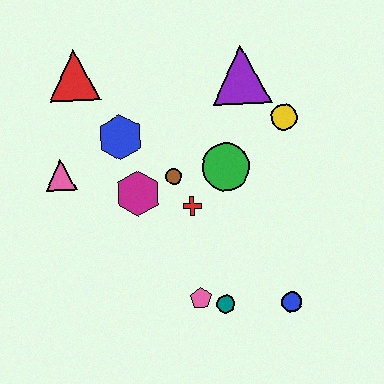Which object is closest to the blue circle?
The teal circle is closest to the blue circle.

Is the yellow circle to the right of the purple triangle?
Yes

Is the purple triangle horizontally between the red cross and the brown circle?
No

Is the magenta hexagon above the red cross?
Yes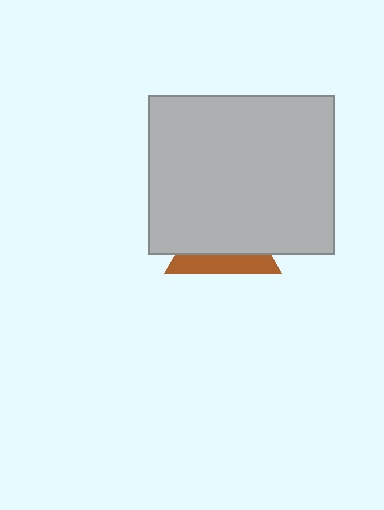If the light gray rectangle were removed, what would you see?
You would see the complete brown triangle.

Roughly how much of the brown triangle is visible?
A small part of it is visible (roughly 32%).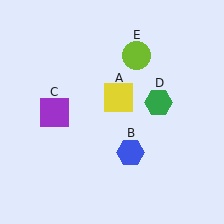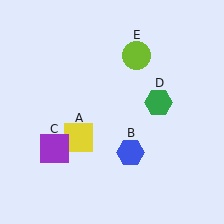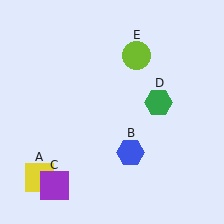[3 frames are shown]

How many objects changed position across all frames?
2 objects changed position: yellow square (object A), purple square (object C).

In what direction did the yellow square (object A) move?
The yellow square (object A) moved down and to the left.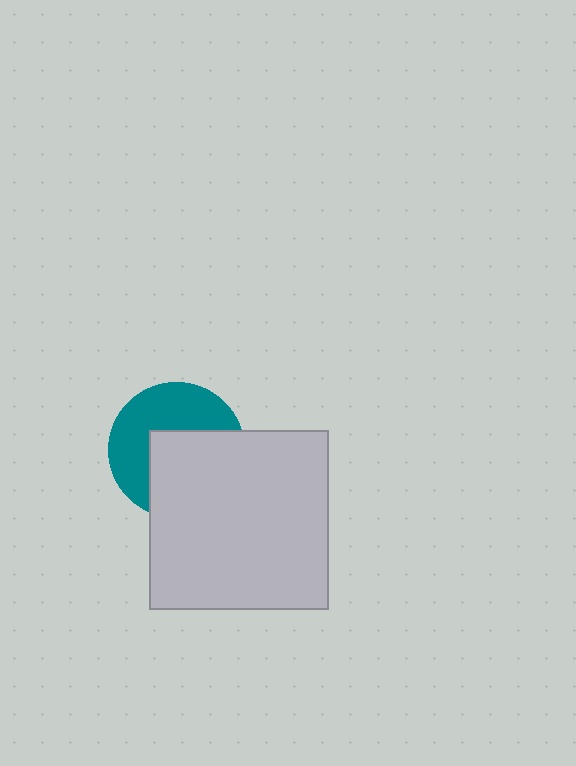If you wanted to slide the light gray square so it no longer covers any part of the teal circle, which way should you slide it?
Slide it toward the lower-right — that is the most direct way to separate the two shapes.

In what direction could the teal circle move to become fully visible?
The teal circle could move toward the upper-left. That would shift it out from behind the light gray square entirely.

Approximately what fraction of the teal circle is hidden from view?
Roughly 50% of the teal circle is hidden behind the light gray square.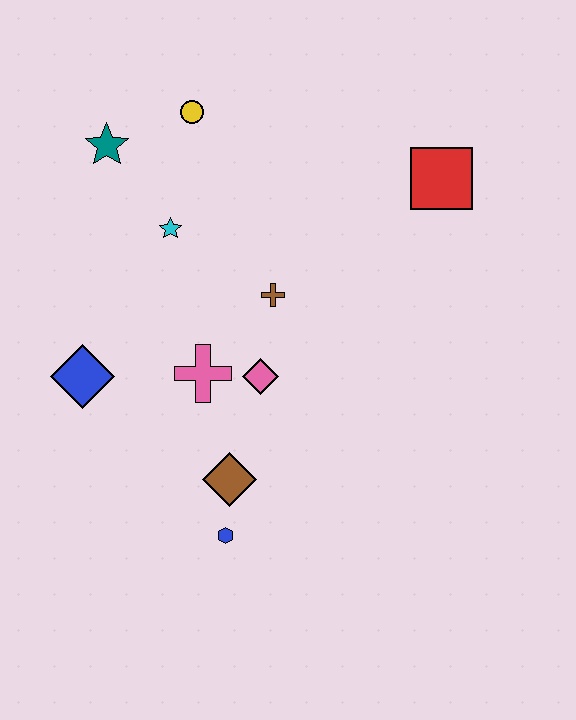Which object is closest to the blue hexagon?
The brown diamond is closest to the blue hexagon.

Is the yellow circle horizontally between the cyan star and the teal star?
No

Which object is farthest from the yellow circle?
The blue hexagon is farthest from the yellow circle.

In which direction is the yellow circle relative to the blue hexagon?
The yellow circle is above the blue hexagon.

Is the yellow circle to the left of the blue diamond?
No